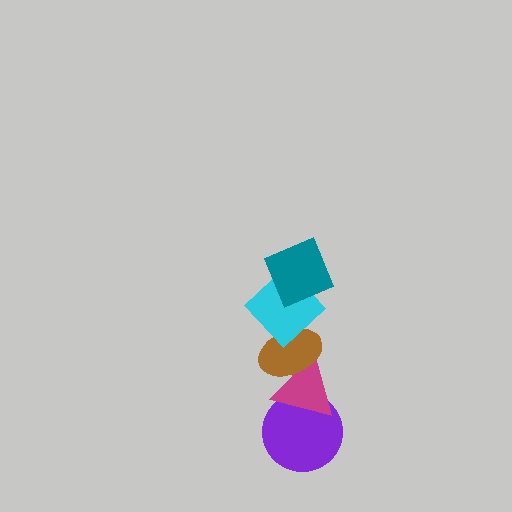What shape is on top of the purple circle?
The magenta triangle is on top of the purple circle.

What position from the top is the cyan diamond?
The cyan diamond is 2nd from the top.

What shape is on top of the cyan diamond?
The teal square is on top of the cyan diamond.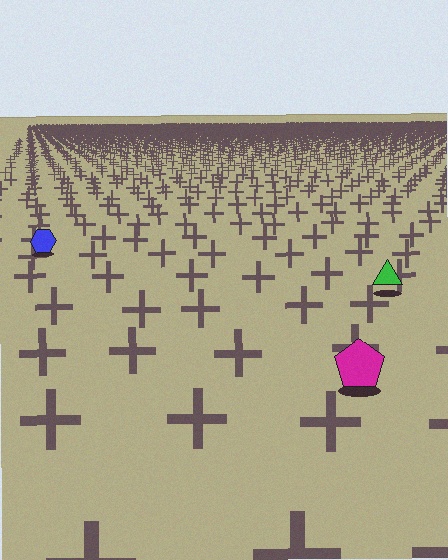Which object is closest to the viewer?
The magenta pentagon is closest. The texture marks near it are larger and more spread out.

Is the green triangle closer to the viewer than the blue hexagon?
Yes. The green triangle is closer — you can tell from the texture gradient: the ground texture is coarser near it.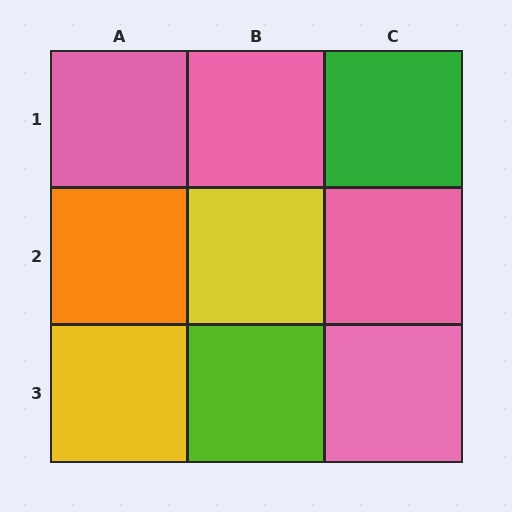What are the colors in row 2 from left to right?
Orange, yellow, pink.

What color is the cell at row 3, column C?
Pink.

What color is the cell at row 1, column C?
Green.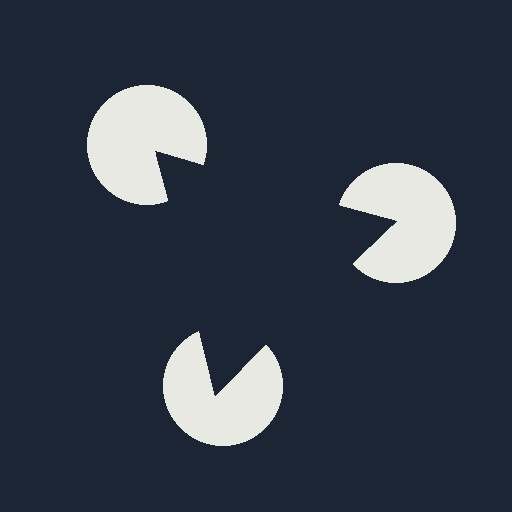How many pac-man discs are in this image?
There are 3 — one at each vertex of the illusory triangle.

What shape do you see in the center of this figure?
An illusory triangle — its edges are inferred from the aligned wedge cuts in the pac-man discs, not physically drawn.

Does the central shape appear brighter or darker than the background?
It typically appears slightly darker than the background, even though no actual brightness change is drawn.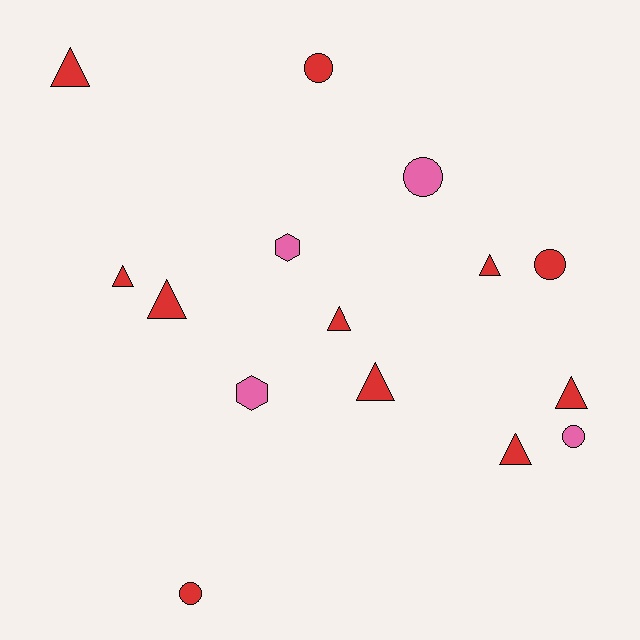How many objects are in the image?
There are 15 objects.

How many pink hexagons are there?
There are 2 pink hexagons.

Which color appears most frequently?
Red, with 11 objects.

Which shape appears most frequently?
Triangle, with 8 objects.